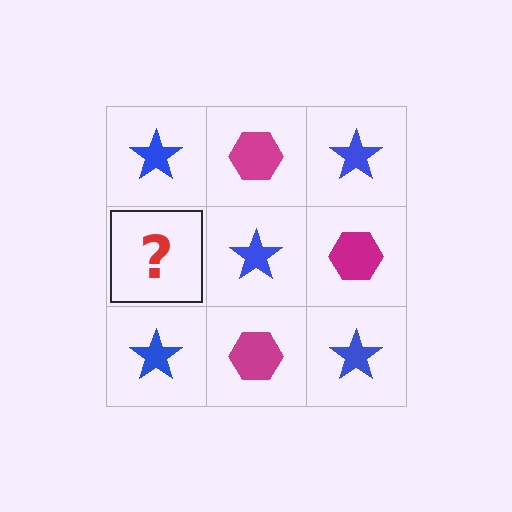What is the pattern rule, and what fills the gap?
The rule is that it alternates blue star and magenta hexagon in a checkerboard pattern. The gap should be filled with a magenta hexagon.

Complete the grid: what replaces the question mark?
The question mark should be replaced with a magenta hexagon.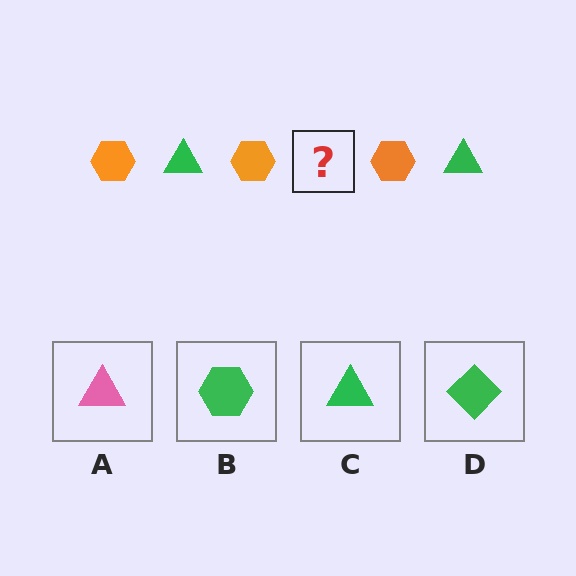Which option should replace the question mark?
Option C.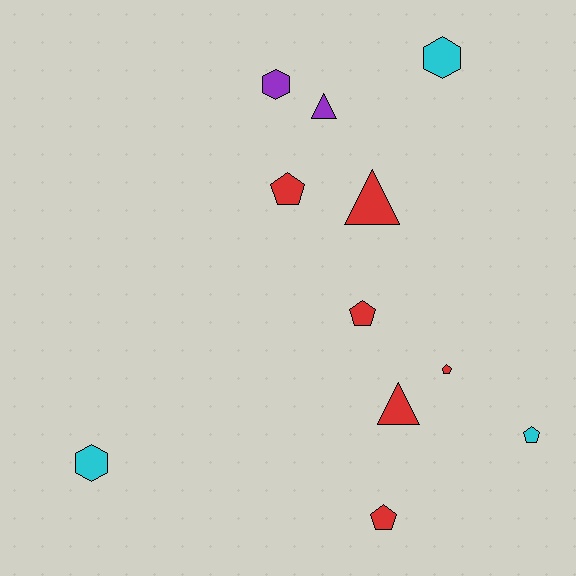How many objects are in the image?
There are 11 objects.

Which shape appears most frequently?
Pentagon, with 5 objects.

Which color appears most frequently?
Red, with 6 objects.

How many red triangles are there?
There are 2 red triangles.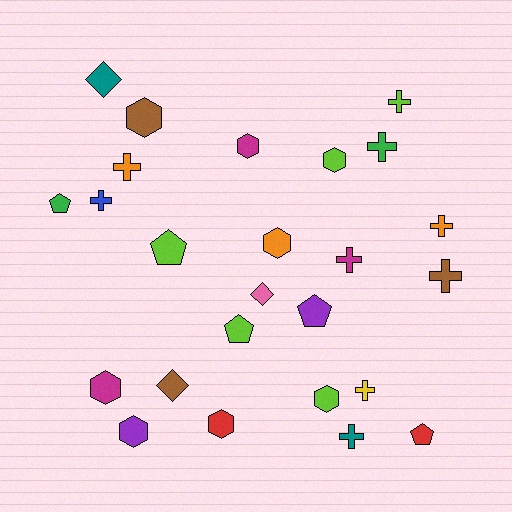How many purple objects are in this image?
There are 2 purple objects.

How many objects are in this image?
There are 25 objects.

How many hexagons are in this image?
There are 8 hexagons.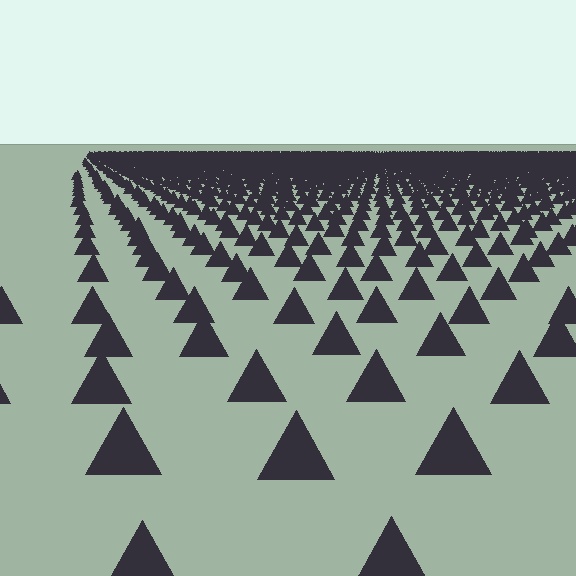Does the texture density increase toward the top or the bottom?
Density increases toward the top.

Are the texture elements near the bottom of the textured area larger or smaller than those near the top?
Larger. Near the bottom, elements are closer to the viewer and appear at a bigger on-screen size.